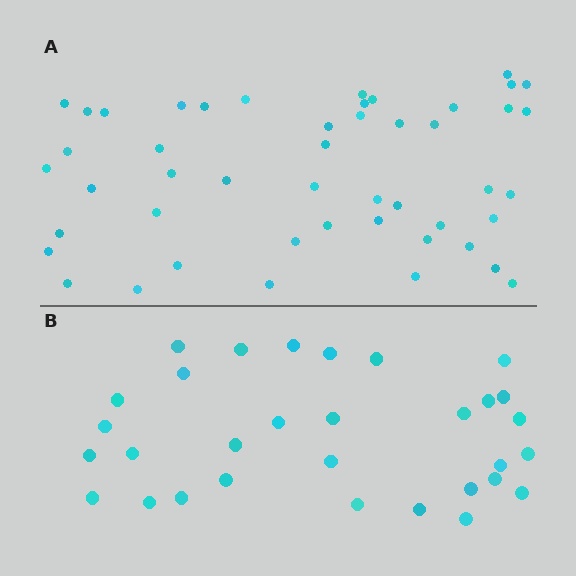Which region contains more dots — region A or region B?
Region A (the top region) has more dots.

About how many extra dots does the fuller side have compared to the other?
Region A has approximately 15 more dots than region B.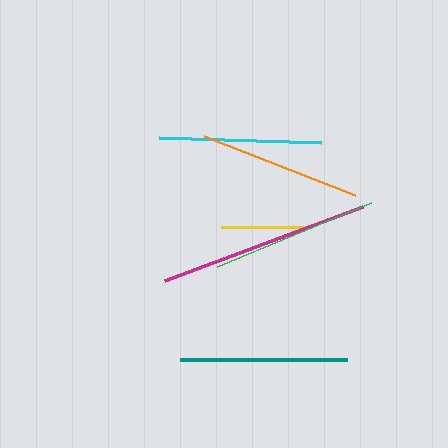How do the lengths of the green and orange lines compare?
The green and orange lines are approximately the same length.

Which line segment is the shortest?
The yellow line is the shortest at approximately 91 pixels.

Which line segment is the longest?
The magenta line is the longest at approximately 212 pixels.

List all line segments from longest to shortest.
From longest to shortest: magenta, teal, green, orange, cyan, yellow.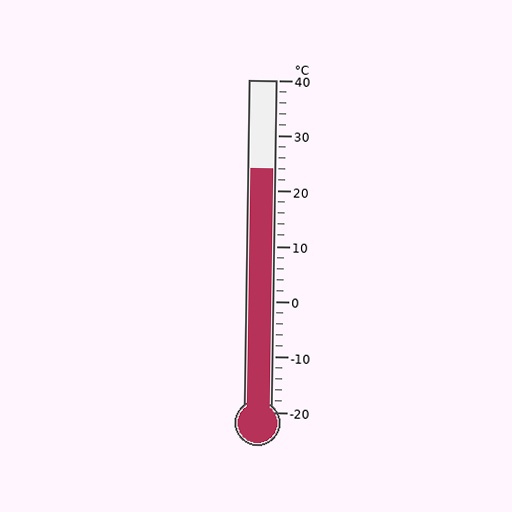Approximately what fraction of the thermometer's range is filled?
The thermometer is filled to approximately 75% of its range.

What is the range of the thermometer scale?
The thermometer scale ranges from -20°C to 40°C.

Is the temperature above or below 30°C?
The temperature is below 30°C.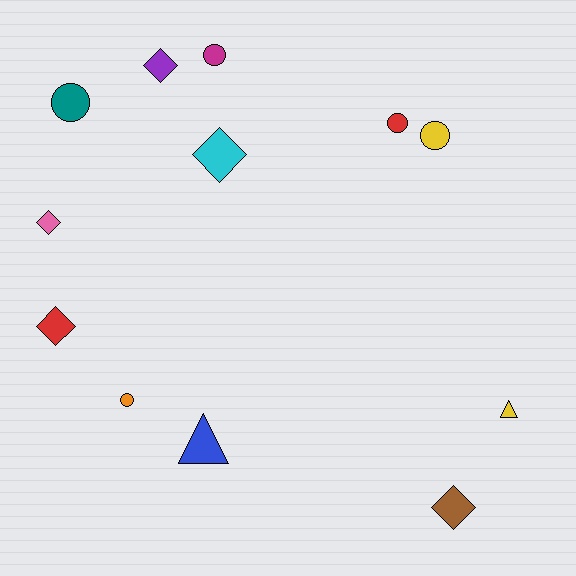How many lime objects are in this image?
There are no lime objects.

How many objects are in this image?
There are 12 objects.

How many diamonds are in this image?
There are 5 diamonds.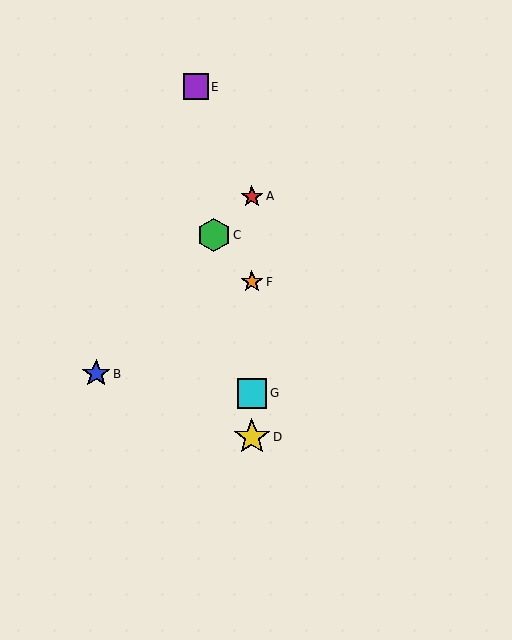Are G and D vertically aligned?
Yes, both are at x≈252.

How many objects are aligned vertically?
4 objects (A, D, F, G) are aligned vertically.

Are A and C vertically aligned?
No, A is at x≈252 and C is at x≈214.